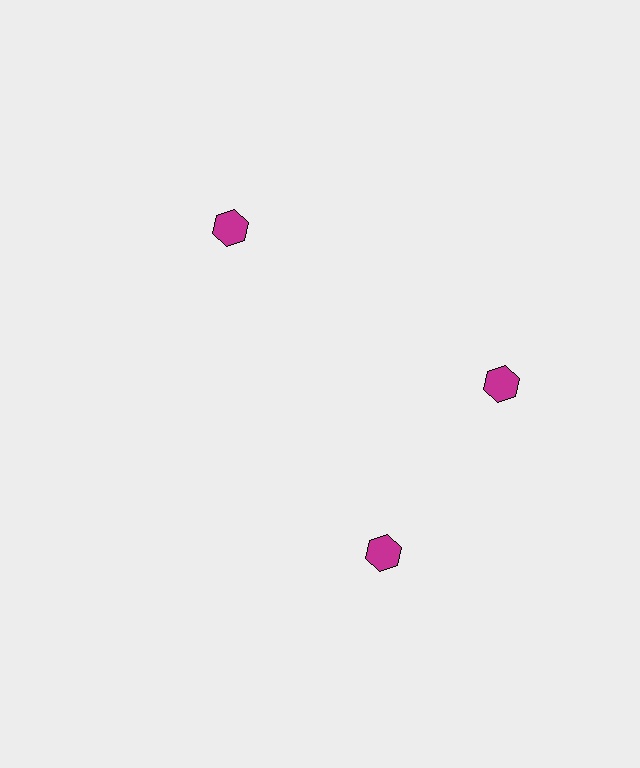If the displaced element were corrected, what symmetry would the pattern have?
It would have 3-fold rotational symmetry — the pattern would map onto itself every 120 degrees.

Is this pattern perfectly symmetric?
No. The 3 magenta hexagons are arranged in a ring, but one element near the 7 o'clock position is rotated out of alignment along the ring, breaking the 3-fold rotational symmetry.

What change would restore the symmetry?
The symmetry would be restored by rotating it back into even spacing with its neighbors so that all 3 hexagons sit at equal angles and equal distance from the center.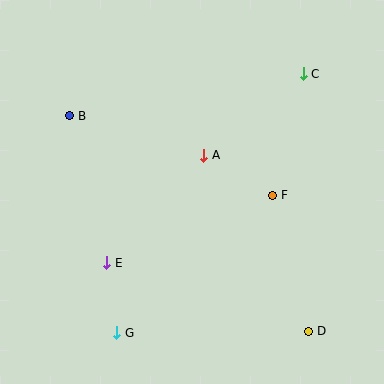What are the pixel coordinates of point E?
Point E is at (107, 263).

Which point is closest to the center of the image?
Point A at (204, 155) is closest to the center.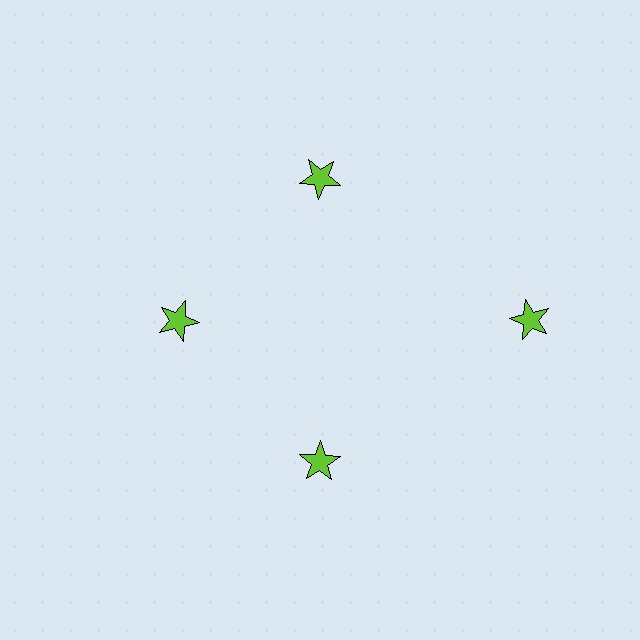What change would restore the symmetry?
The symmetry would be restored by moving it inward, back onto the ring so that all 4 stars sit at equal angles and equal distance from the center.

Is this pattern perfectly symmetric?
No. The 4 lime stars are arranged in a ring, but one element near the 3 o'clock position is pushed outward from the center, breaking the 4-fold rotational symmetry.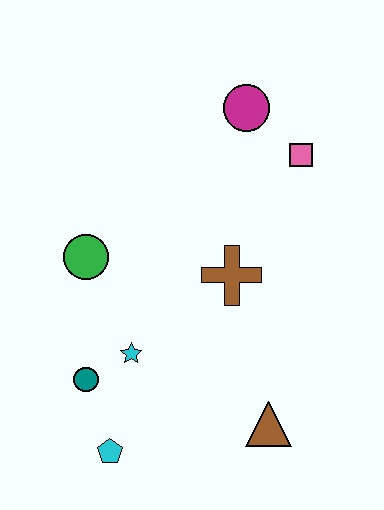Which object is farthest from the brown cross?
The cyan pentagon is farthest from the brown cross.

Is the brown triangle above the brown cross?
No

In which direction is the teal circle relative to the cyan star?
The teal circle is to the left of the cyan star.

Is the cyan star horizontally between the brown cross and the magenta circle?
No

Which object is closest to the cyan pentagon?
The teal circle is closest to the cyan pentagon.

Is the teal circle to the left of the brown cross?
Yes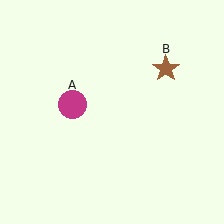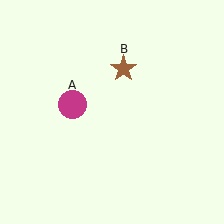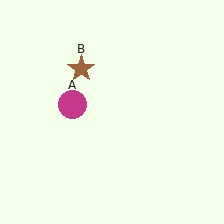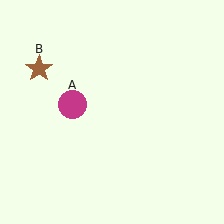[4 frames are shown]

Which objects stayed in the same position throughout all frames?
Magenta circle (object A) remained stationary.